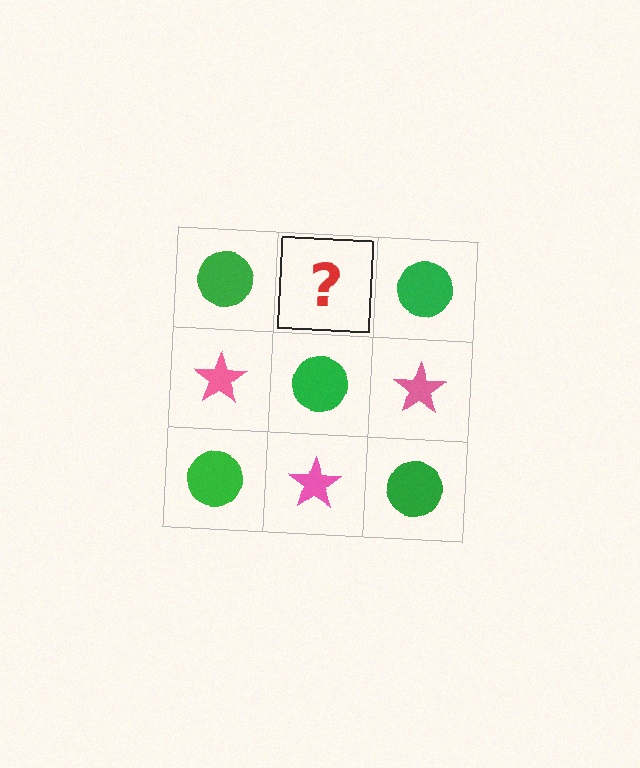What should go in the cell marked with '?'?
The missing cell should contain a pink star.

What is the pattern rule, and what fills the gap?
The rule is that it alternates green circle and pink star in a checkerboard pattern. The gap should be filled with a pink star.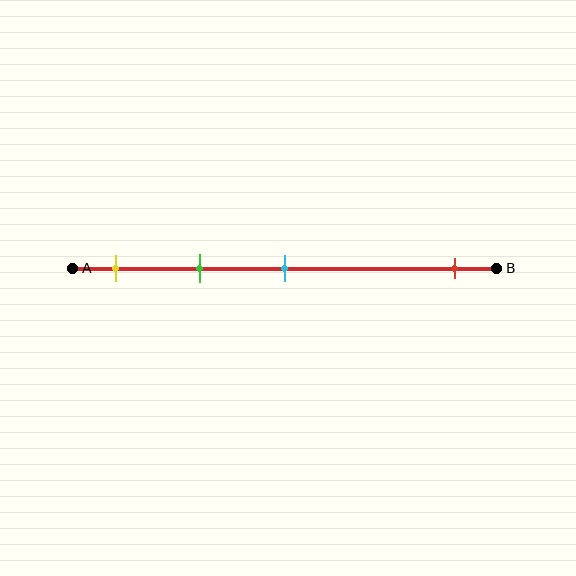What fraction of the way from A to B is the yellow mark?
The yellow mark is approximately 10% (0.1) of the way from A to B.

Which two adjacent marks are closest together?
The yellow and green marks are the closest adjacent pair.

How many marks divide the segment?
There are 4 marks dividing the segment.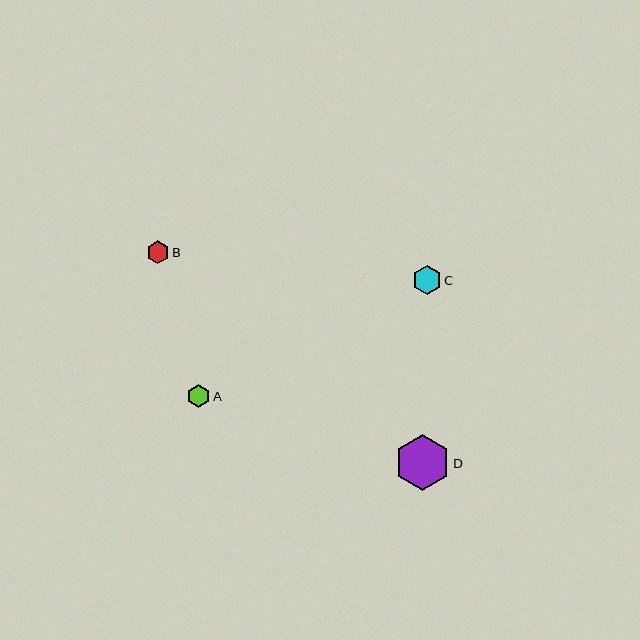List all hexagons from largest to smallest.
From largest to smallest: D, C, A, B.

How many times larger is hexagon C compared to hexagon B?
Hexagon C is approximately 1.2 times the size of hexagon B.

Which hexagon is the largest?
Hexagon D is the largest with a size of approximately 56 pixels.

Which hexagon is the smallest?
Hexagon B is the smallest with a size of approximately 23 pixels.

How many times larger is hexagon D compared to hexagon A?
Hexagon D is approximately 2.4 times the size of hexagon A.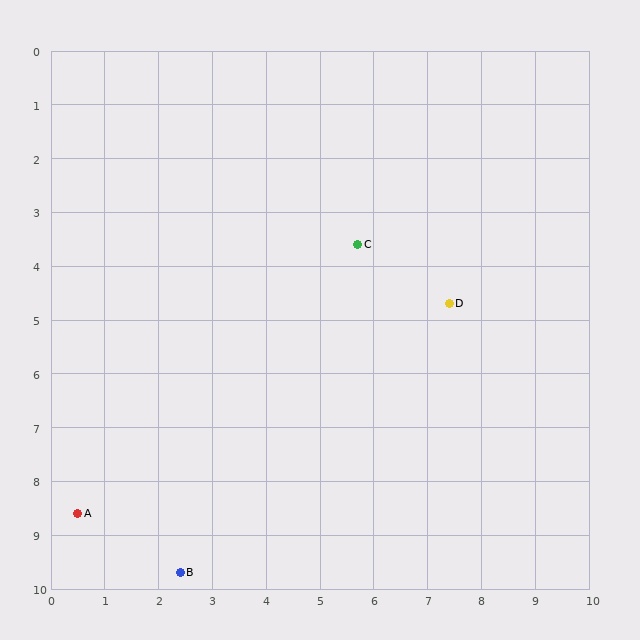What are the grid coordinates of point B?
Point B is at approximately (2.4, 9.7).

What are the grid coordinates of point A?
Point A is at approximately (0.5, 8.6).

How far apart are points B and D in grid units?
Points B and D are about 7.1 grid units apart.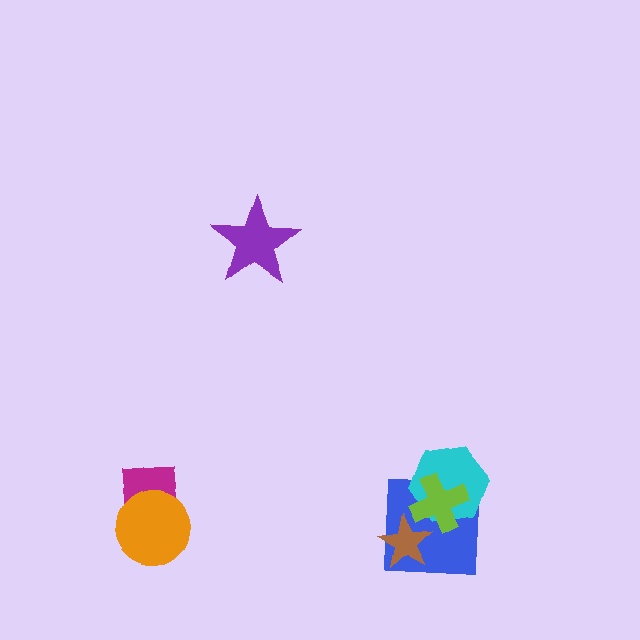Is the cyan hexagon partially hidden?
Yes, it is partially covered by another shape.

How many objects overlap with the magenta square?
1 object overlaps with the magenta square.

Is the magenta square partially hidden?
Yes, it is partially covered by another shape.